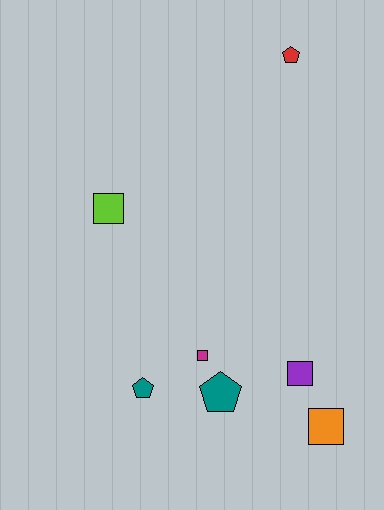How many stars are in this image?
There are no stars.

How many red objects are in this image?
There is 1 red object.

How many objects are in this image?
There are 7 objects.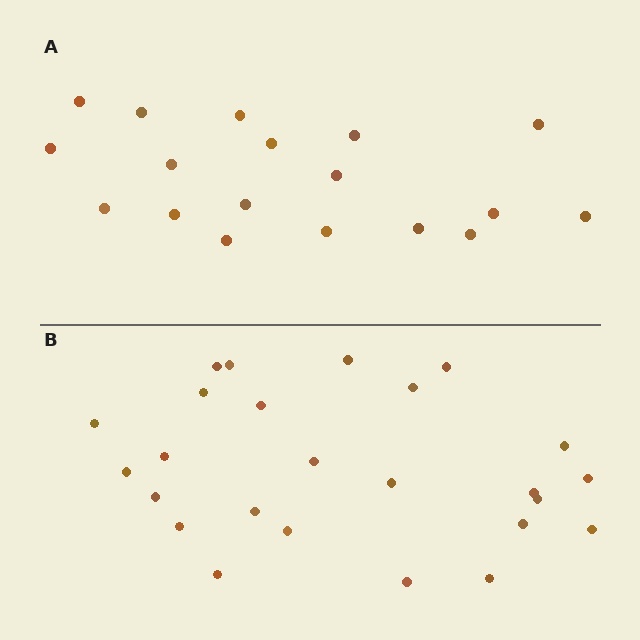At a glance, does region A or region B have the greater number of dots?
Region B (the bottom region) has more dots.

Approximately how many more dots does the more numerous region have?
Region B has roughly 8 or so more dots than region A.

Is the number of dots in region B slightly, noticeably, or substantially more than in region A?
Region B has noticeably more, but not dramatically so. The ratio is roughly 1.4 to 1.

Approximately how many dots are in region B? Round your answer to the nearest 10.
About 20 dots. (The exact count is 25, which rounds to 20.)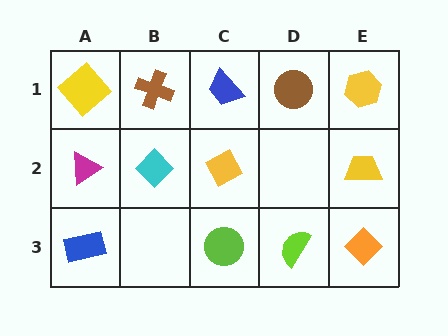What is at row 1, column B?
A brown cross.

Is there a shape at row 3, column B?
No, that cell is empty.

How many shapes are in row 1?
5 shapes.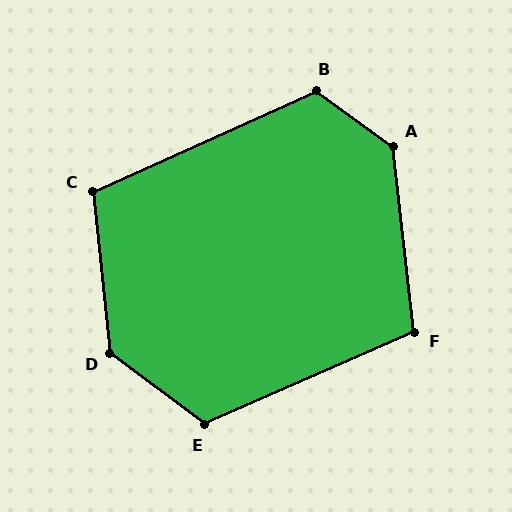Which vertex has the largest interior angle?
D, at approximately 133 degrees.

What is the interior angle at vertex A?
Approximately 132 degrees (obtuse).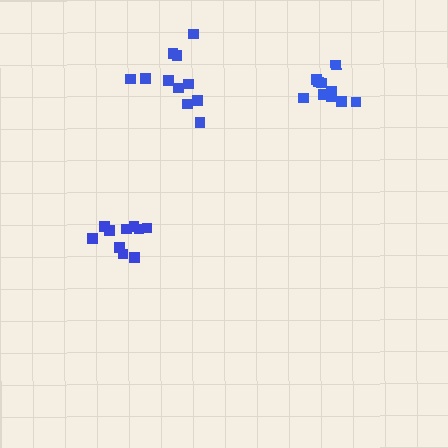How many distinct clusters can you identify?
There are 3 distinct clusters.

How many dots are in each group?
Group 1: 10 dots, Group 2: 11 dots, Group 3: 10 dots (31 total).